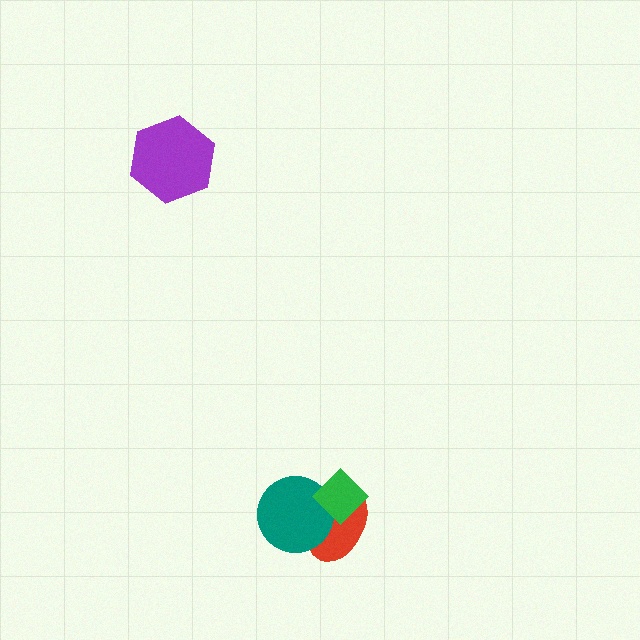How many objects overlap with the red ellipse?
2 objects overlap with the red ellipse.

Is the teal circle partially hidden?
Yes, it is partially covered by another shape.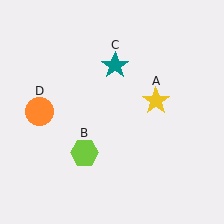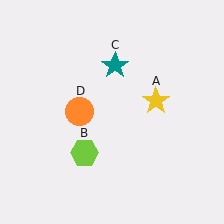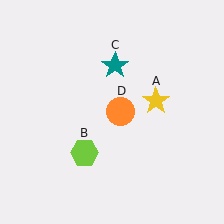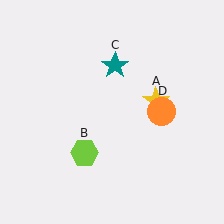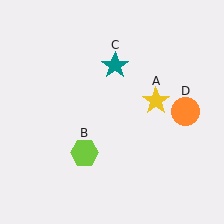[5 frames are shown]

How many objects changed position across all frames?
1 object changed position: orange circle (object D).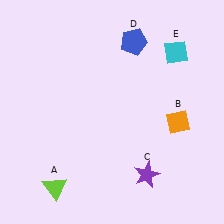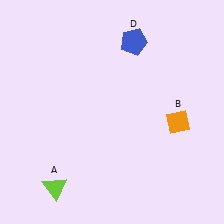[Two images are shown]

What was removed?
The cyan diamond (E), the purple star (C) were removed in Image 2.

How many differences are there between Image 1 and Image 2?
There are 2 differences between the two images.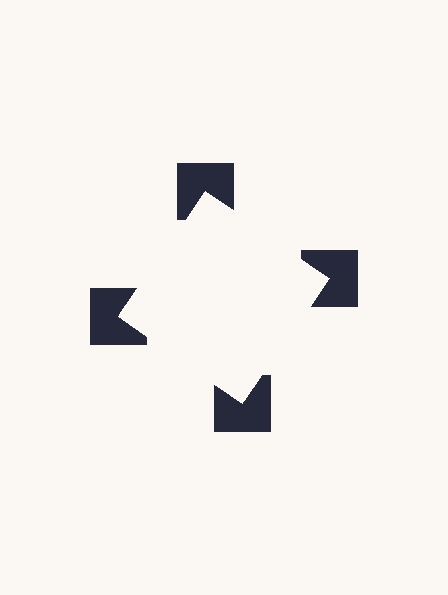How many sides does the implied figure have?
4 sides.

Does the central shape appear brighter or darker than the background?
It typically appears slightly brighter than the background, even though no actual brightness change is drawn.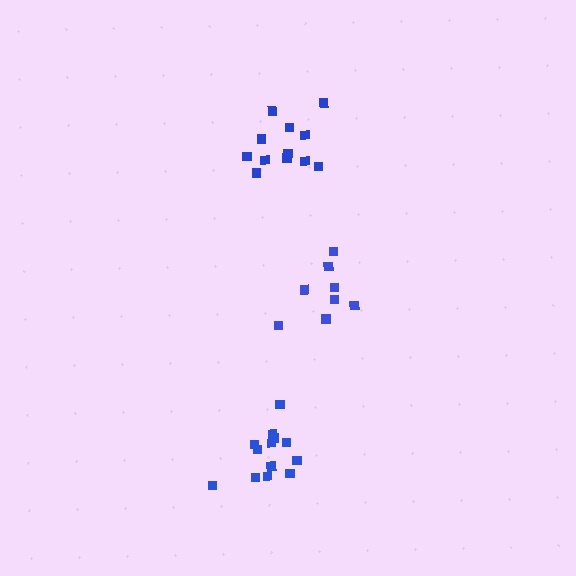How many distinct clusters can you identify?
There are 3 distinct clusters.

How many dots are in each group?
Group 1: 13 dots, Group 2: 12 dots, Group 3: 8 dots (33 total).